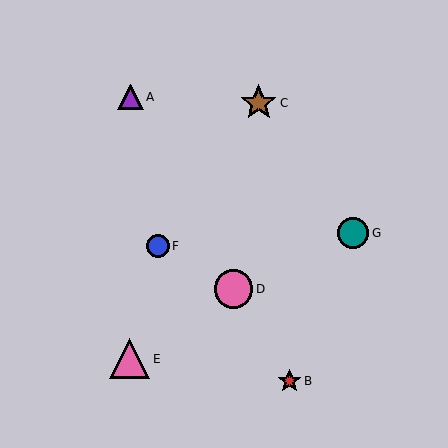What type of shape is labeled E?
Shape E is a pink triangle.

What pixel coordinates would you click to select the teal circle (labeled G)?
Click at (353, 233) to select the teal circle G.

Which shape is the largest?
The pink triangle (labeled E) is the largest.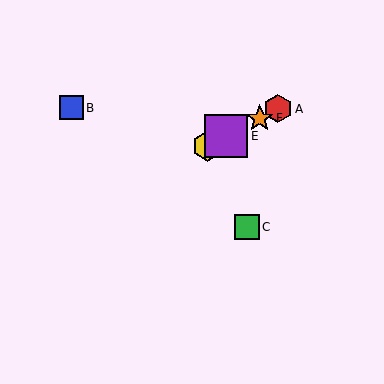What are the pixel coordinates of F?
Object F is at (260, 118).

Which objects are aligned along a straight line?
Objects A, D, E, F are aligned along a straight line.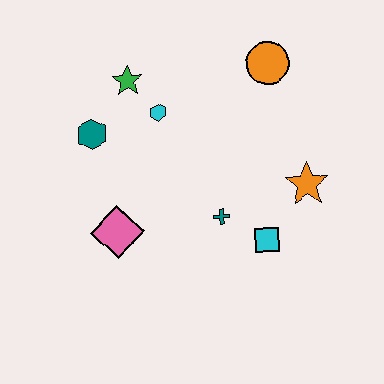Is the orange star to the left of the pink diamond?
No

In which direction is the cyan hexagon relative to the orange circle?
The cyan hexagon is to the left of the orange circle.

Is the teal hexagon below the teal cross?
No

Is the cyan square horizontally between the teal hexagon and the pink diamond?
No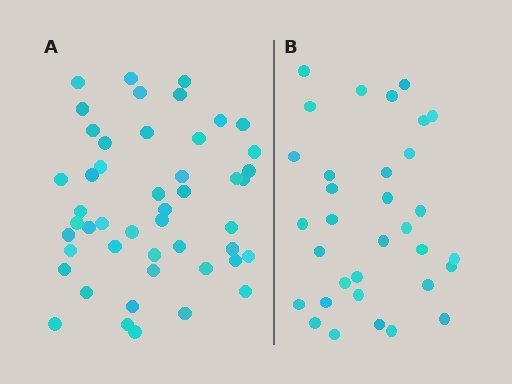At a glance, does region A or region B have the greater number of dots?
Region A (the left region) has more dots.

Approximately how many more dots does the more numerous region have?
Region A has approximately 15 more dots than region B.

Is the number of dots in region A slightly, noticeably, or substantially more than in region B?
Region A has substantially more. The ratio is roughly 1.5 to 1.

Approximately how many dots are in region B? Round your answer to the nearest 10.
About 30 dots. (The exact count is 33, which rounds to 30.)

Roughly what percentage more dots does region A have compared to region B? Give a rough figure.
About 45% more.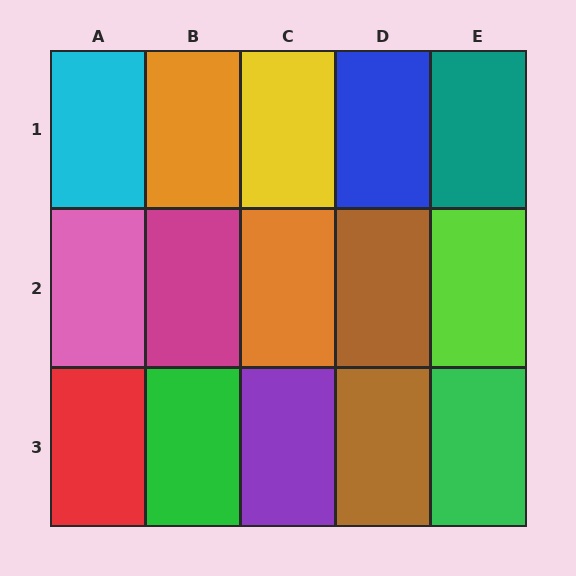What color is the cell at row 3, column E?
Green.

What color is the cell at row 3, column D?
Brown.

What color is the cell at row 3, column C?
Purple.